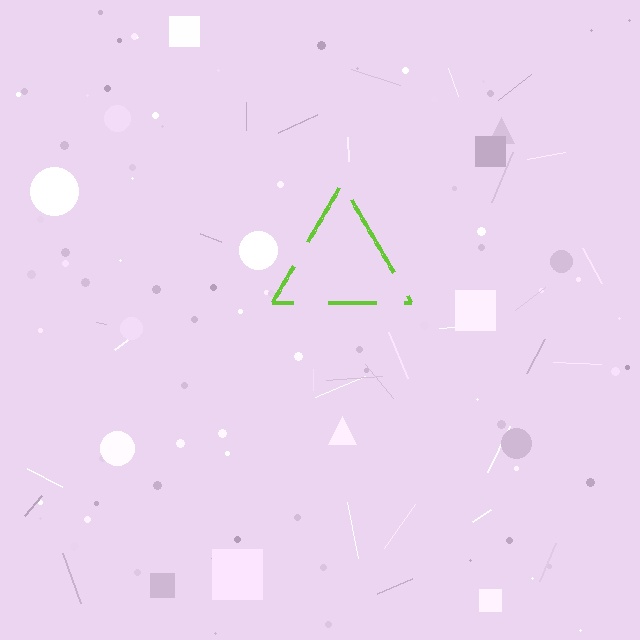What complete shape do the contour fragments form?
The contour fragments form a triangle.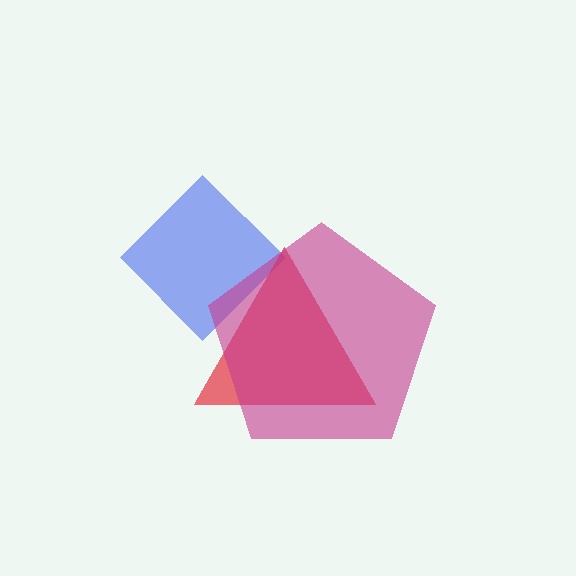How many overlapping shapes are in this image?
There are 3 overlapping shapes in the image.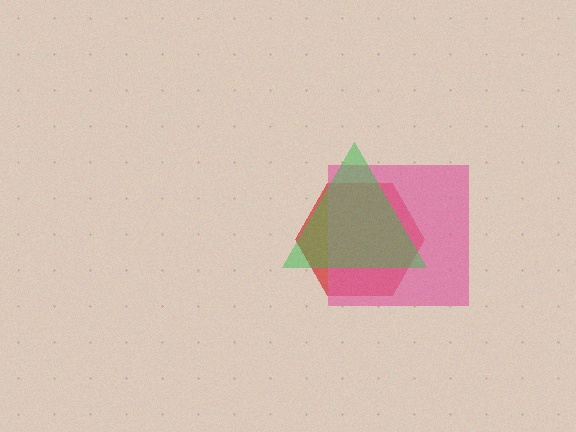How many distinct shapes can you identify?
There are 3 distinct shapes: a red hexagon, a pink square, a green triangle.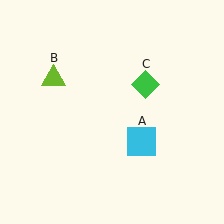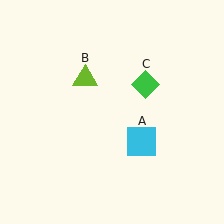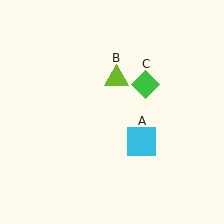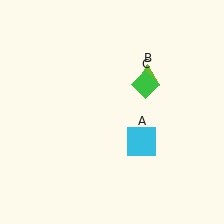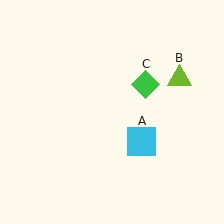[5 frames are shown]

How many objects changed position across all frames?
1 object changed position: lime triangle (object B).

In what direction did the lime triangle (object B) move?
The lime triangle (object B) moved right.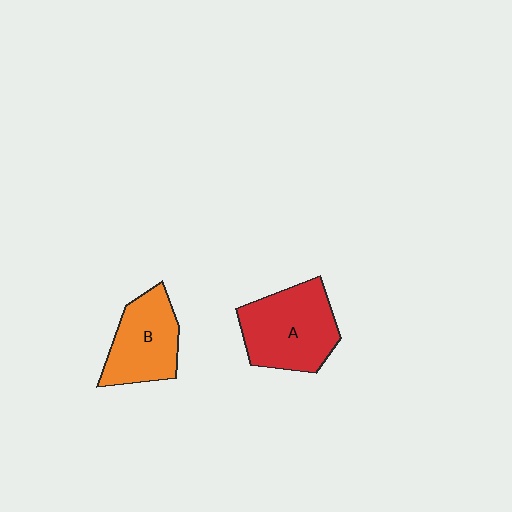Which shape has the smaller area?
Shape B (orange).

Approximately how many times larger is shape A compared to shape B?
Approximately 1.2 times.